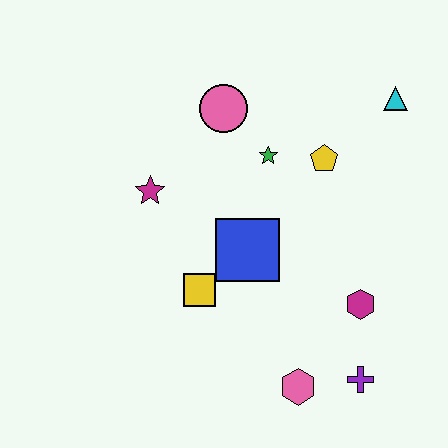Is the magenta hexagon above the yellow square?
No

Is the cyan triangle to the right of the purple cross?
Yes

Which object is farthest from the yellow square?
The cyan triangle is farthest from the yellow square.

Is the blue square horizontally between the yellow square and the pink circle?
No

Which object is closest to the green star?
The yellow pentagon is closest to the green star.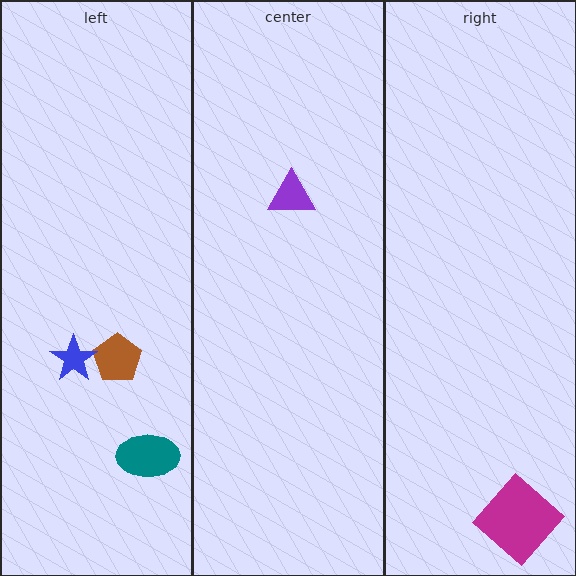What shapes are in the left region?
The brown pentagon, the blue star, the teal ellipse.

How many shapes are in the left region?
3.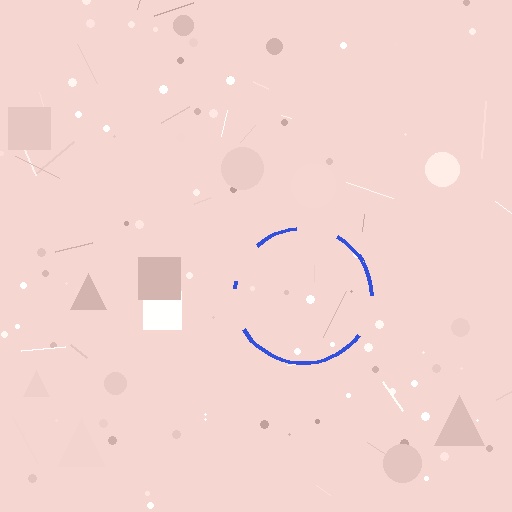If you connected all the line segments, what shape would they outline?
They would outline a circle.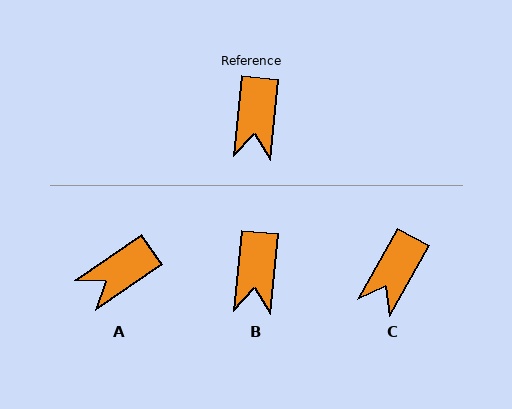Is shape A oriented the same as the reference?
No, it is off by about 49 degrees.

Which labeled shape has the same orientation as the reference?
B.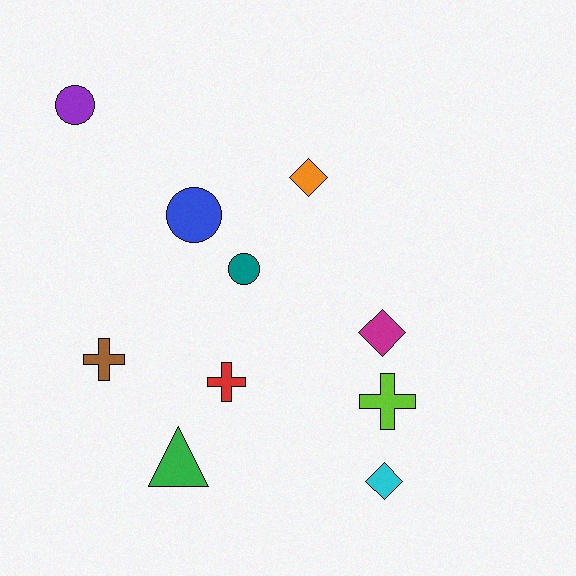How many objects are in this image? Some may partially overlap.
There are 10 objects.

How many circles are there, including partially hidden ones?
There are 3 circles.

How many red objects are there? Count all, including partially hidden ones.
There is 1 red object.